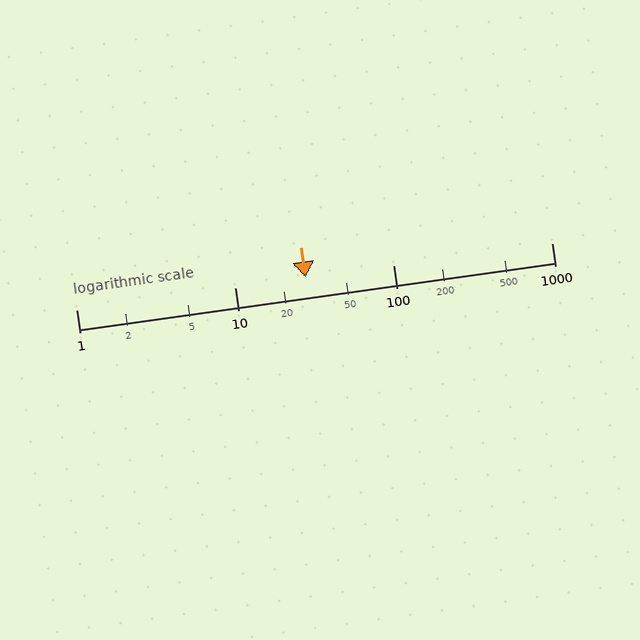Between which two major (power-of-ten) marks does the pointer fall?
The pointer is between 10 and 100.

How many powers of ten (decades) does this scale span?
The scale spans 3 decades, from 1 to 1000.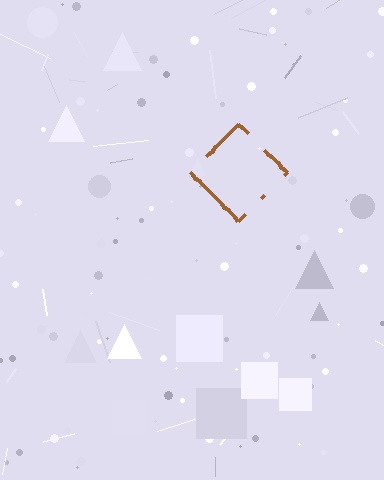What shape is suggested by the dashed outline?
The dashed outline suggests a diamond.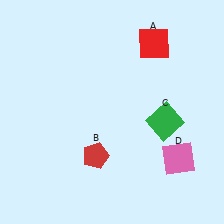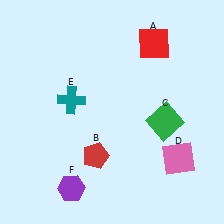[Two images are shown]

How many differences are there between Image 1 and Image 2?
There are 2 differences between the two images.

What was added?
A teal cross (E), a purple hexagon (F) were added in Image 2.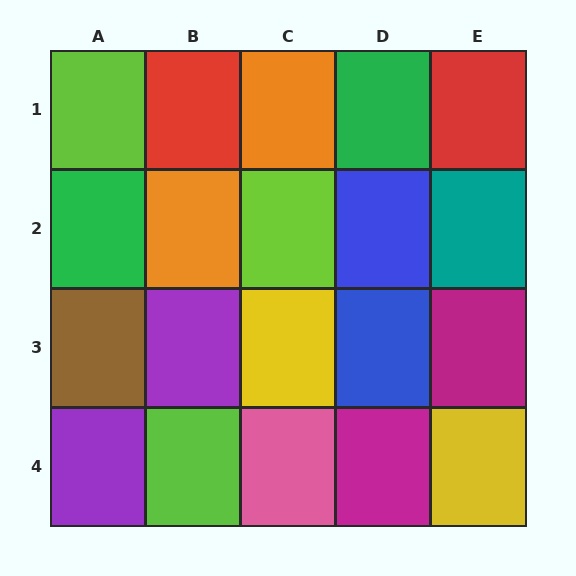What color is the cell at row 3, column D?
Blue.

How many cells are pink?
1 cell is pink.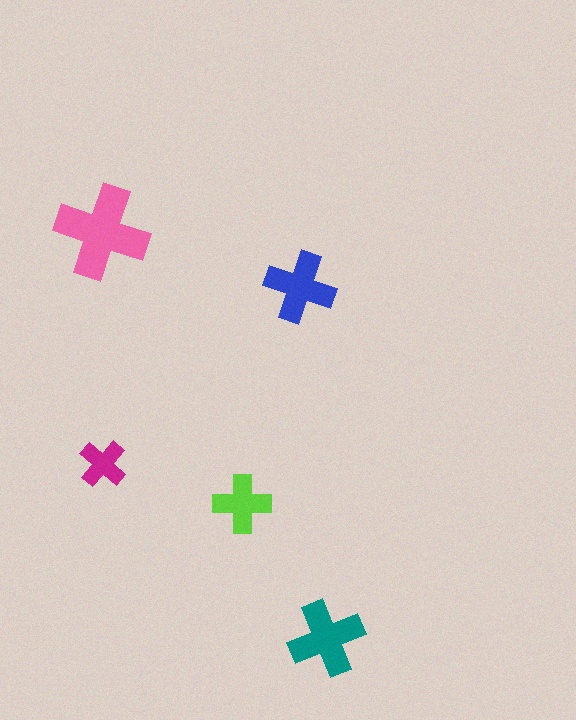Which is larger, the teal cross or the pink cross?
The pink one.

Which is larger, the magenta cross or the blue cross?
The blue one.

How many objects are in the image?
There are 5 objects in the image.